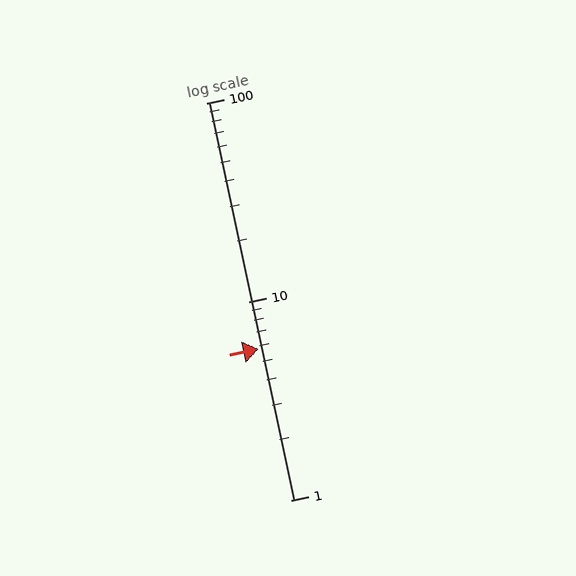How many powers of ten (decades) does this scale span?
The scale spans 2 decades, from 1 to 100.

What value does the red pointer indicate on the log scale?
The pointer indicates approximately 5.8.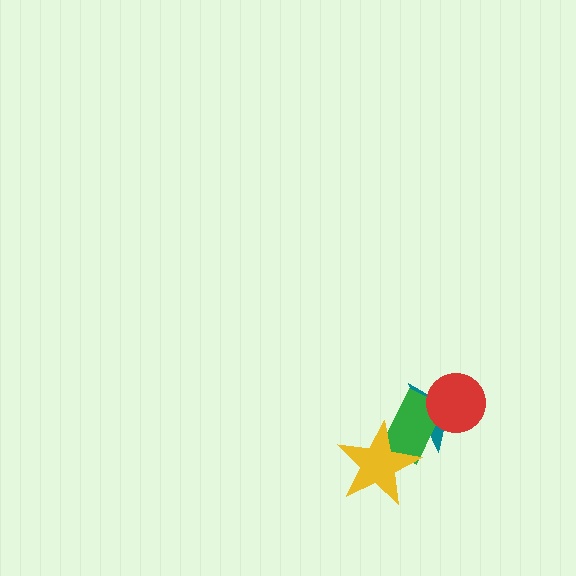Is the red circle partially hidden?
No, no other shape covers it.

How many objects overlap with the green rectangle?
3 objects overlap with the green rectangle.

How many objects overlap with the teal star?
3 objects overlap with the teal star.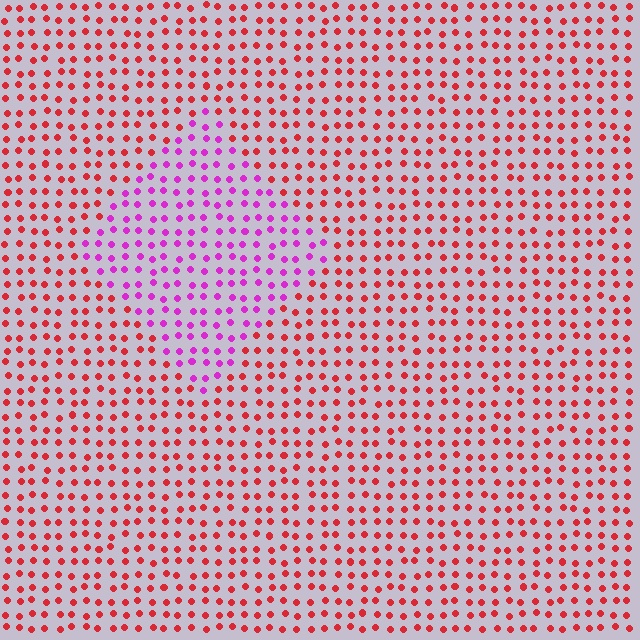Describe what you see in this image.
The image is filled with small red elements in a uniform arrangement. A diamond-shaped region is visible where the elements are tinted to a slightly different hue, forming a subtle color boundary.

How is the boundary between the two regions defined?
The boundary is defined purely by a slight shift in hue (about 52 degrees). Spacing, size, and orientation are identical on both sides.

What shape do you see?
I see a diamond.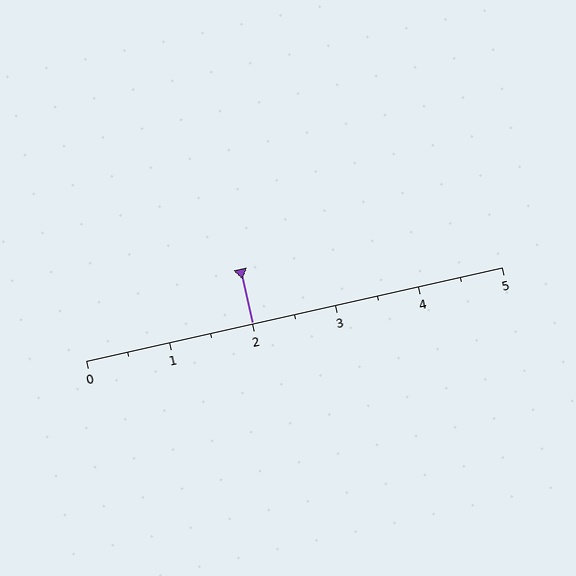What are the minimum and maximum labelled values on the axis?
The axis runs from 0 to 5.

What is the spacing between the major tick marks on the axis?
The major ticks are spaced 1 apart.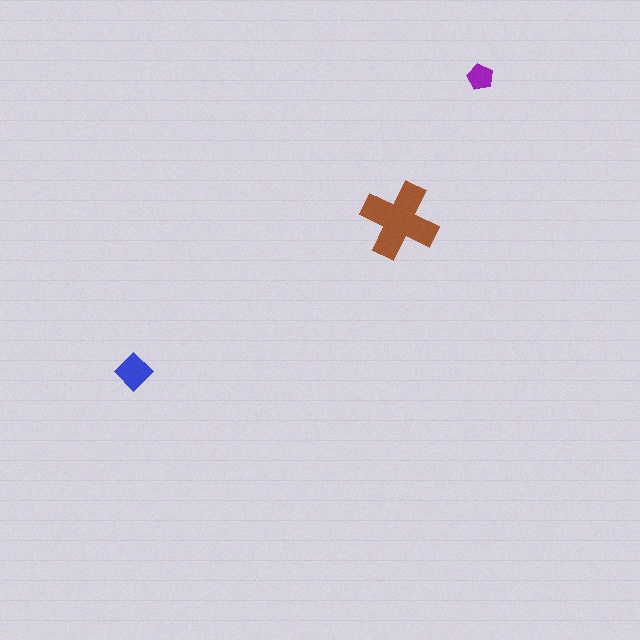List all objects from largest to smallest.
The brown cross, the blue diamond, the purple pentagon.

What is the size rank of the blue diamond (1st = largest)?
2nd.